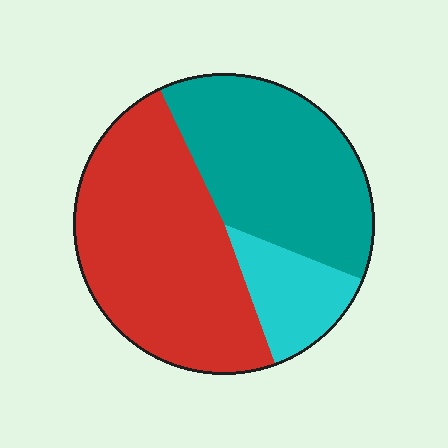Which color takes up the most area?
Red, at roughly 50%.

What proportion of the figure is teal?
Teal takes up between a third and a half of the figure.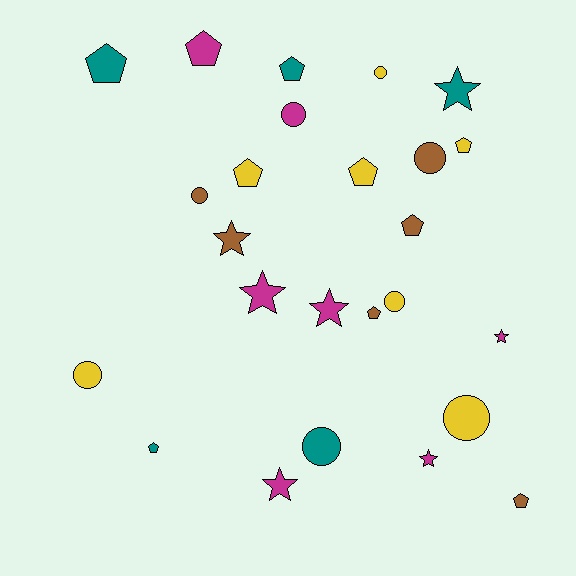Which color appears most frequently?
Magenta, with 7 objects.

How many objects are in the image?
There are 25 objects.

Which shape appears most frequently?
Pentagon, with 10 objects.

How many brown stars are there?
There is 1 brown star.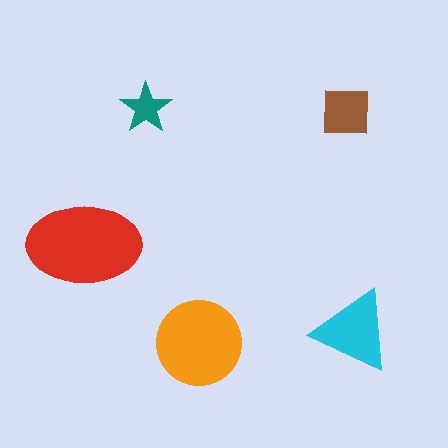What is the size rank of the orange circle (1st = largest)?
2nd.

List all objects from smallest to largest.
The teal star, the brown square, the cyan triangle, the orange circle, the red ellipse.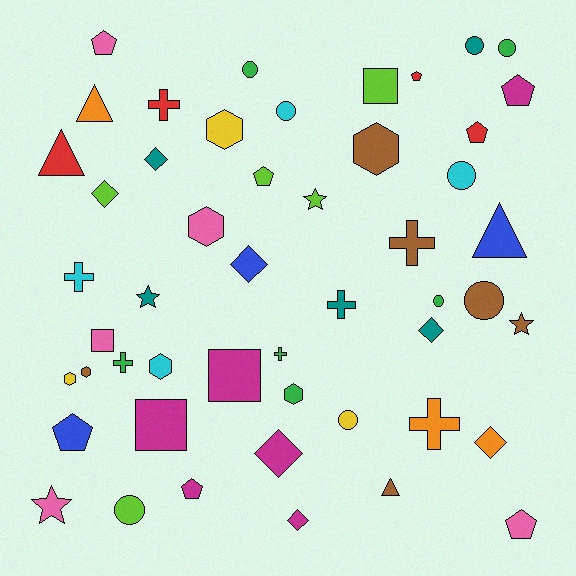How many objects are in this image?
There are 50 objects.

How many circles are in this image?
There are 9 circles.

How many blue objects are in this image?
There are 3 blue objects.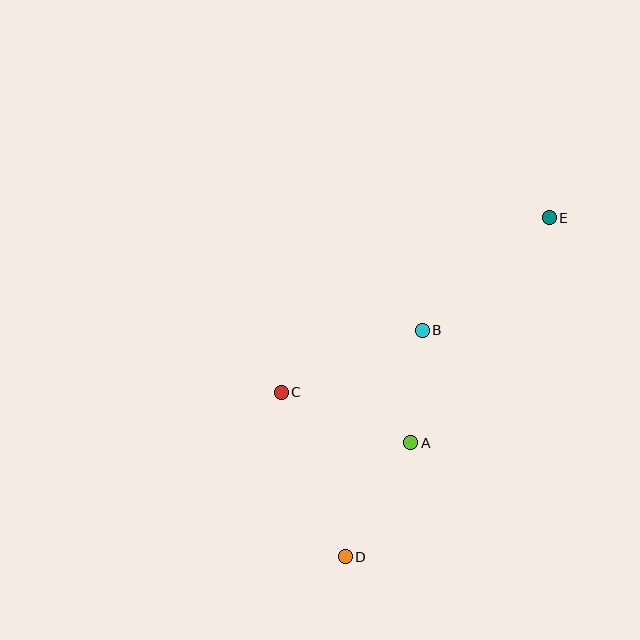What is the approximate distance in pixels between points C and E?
The distance between C and E is approximately 320 pixels.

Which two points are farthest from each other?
Points D and E are farthest from each other.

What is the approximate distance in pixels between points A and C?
The distance between A and C is approximately 139 pixels.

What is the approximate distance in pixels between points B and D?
The distance between B and D is approximately 239 pixels.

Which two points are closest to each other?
Points A and B are closest to each other.